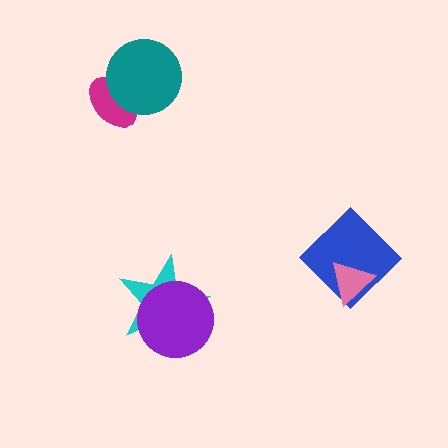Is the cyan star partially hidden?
Yes, it is partially covered by another shape.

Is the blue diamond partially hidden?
Yes, it is partially covered by another shape.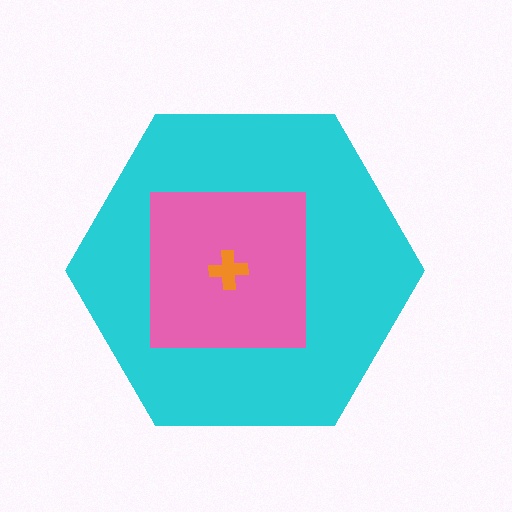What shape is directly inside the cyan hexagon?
The pink square.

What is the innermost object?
The orange cross.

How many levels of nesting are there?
3.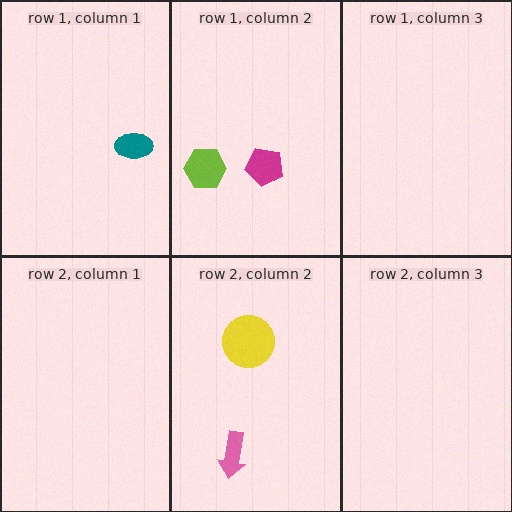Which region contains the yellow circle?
The row 2, column 2 region.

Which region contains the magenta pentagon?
The row 1, column 2 region.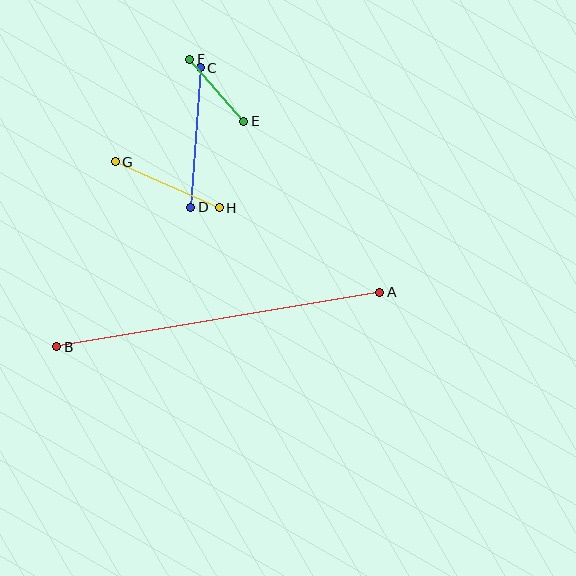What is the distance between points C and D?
The distance is approximately 140 pixels.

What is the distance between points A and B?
The distance is approximately 328 pixels.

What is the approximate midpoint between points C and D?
The midpoint is at approximately (196, 138) pixels.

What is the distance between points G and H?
The distance is approximately 114 pixels.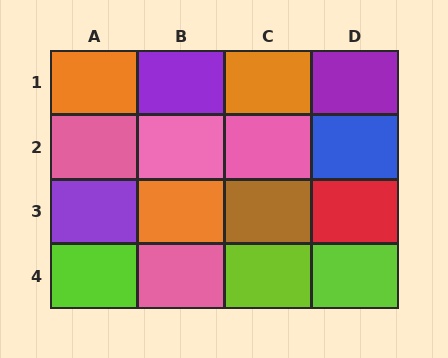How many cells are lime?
3 cells are lime.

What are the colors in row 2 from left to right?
Pink, pink, pink, blue.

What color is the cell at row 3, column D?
Red.